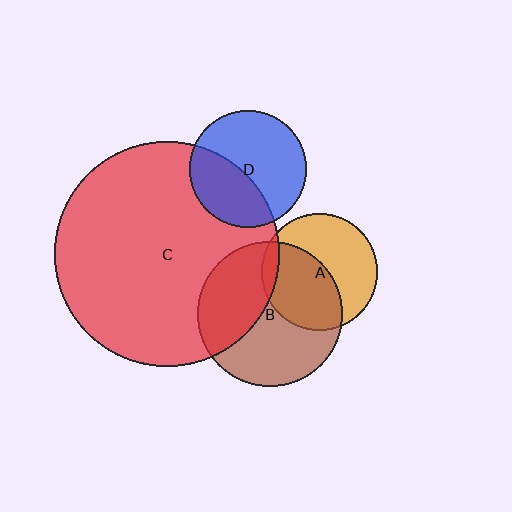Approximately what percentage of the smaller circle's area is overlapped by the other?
Approximately 35%.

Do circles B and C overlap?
Yes.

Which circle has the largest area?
Circle C (red).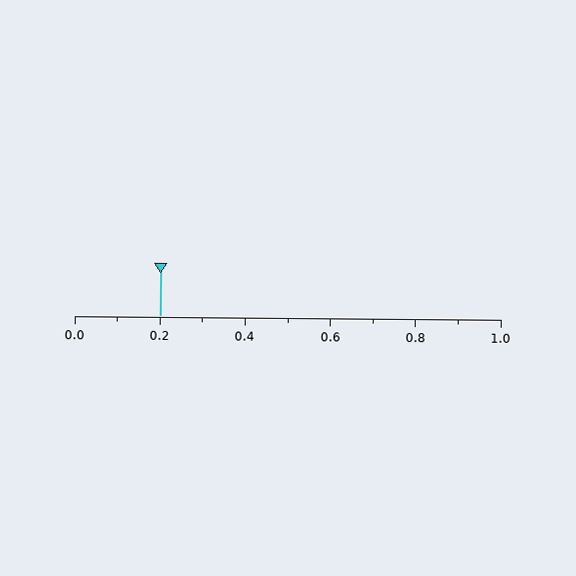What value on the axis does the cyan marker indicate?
The marker indicates approximately 0.2.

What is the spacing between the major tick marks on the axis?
The major ticks are spaced 0.2 apart.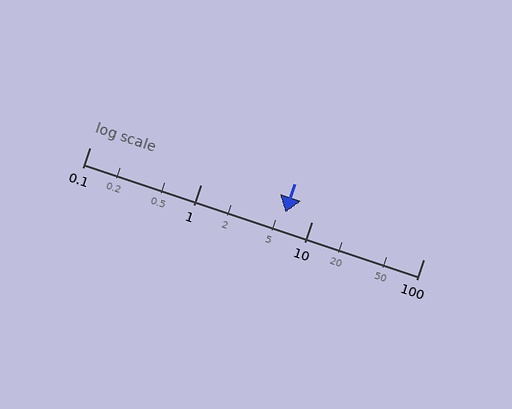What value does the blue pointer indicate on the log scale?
The pointer indicates approximately 5.8.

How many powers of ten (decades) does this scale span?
The scale spans 3 decades, from 0.1 to 100.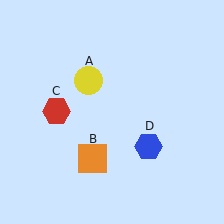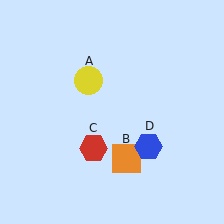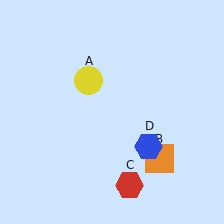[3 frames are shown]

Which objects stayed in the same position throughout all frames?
Yellow circle (object A) and blue hexagon (object D) remained stationary.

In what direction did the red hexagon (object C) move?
The red hexagon (object C) moved down and to the right.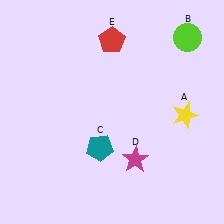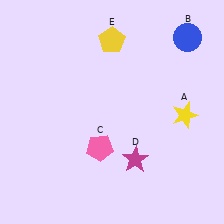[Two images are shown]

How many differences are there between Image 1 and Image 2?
There are 3 differences between the two images.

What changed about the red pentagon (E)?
In Image 1, E is red. In Image 2, it changed to yellow.